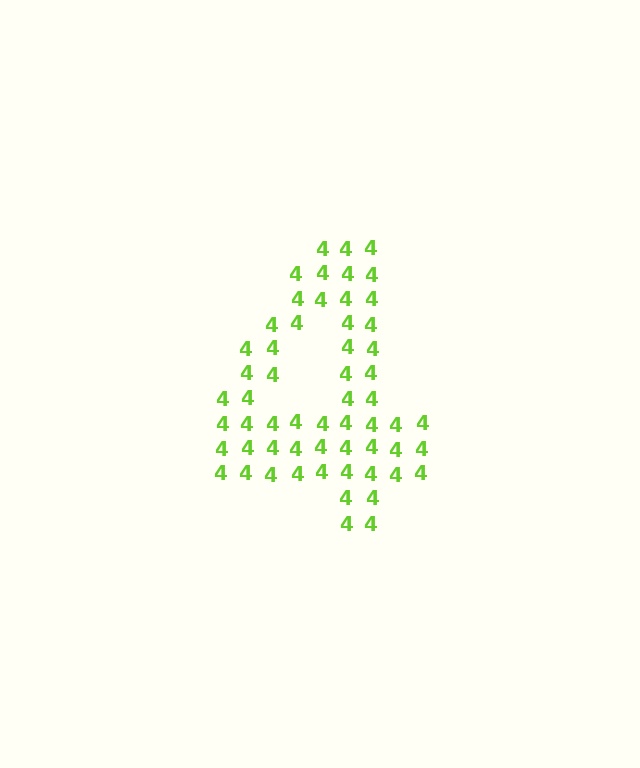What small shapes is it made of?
It is made of small digit 4's.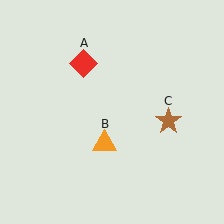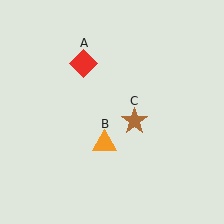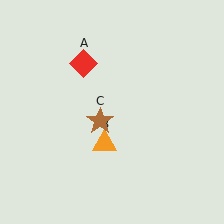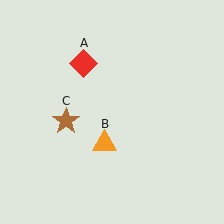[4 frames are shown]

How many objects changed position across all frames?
1 object changed position: brown star (object C).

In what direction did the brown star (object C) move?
The brown star (object C) moved left.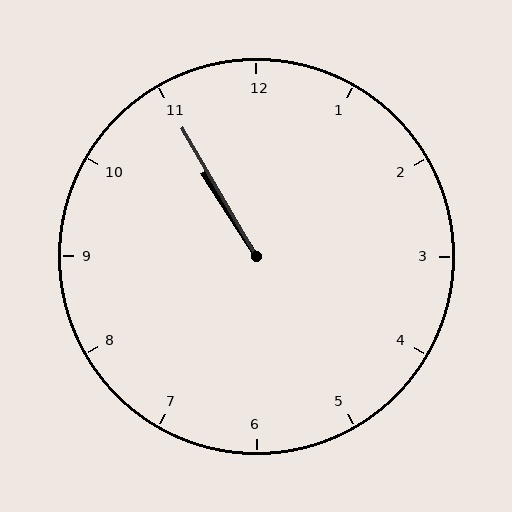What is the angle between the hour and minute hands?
Approximately 2 degrees.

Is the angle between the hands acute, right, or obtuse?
It is acute.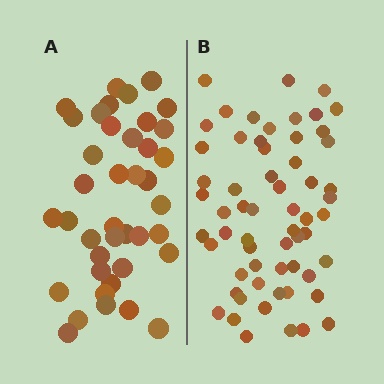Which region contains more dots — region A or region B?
Region B (the right region) has more dots.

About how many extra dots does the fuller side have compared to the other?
Region B has approximately 20 more dots than region A.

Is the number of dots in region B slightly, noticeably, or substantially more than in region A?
Region B has substantially more. The ratio is roughly 1.5 to 1.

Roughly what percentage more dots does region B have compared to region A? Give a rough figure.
About 50% more.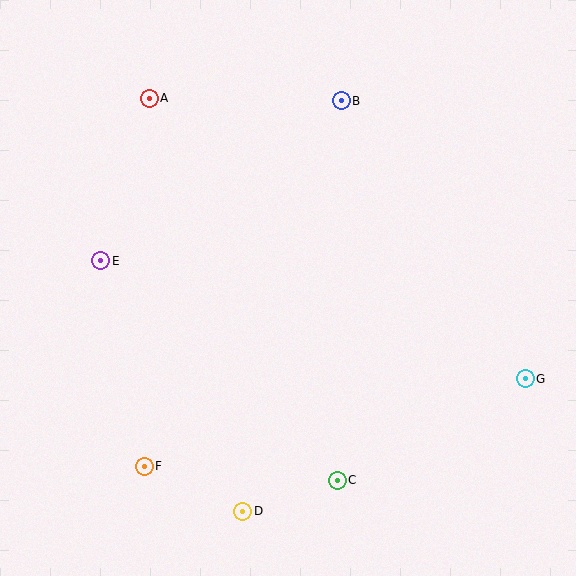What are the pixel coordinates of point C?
Point C is at (337, 480).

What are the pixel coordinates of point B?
Point B is at (341, 101).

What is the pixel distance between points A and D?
The distance between A and D is 423 pixels.